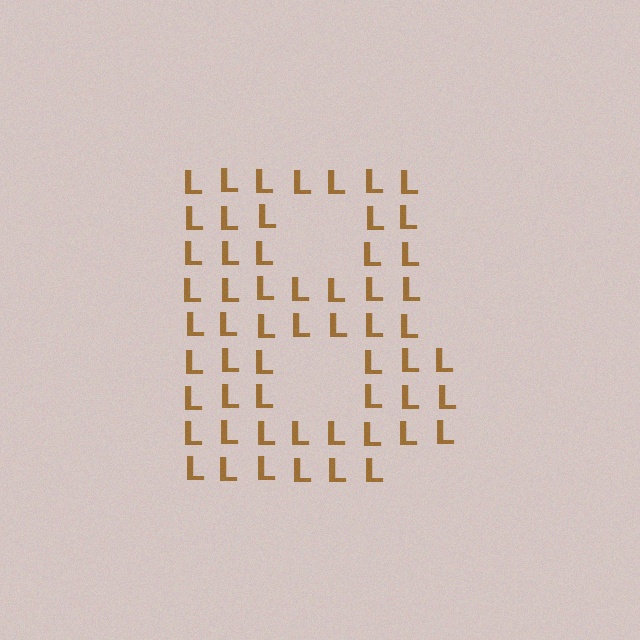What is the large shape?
The large shape is the letter B.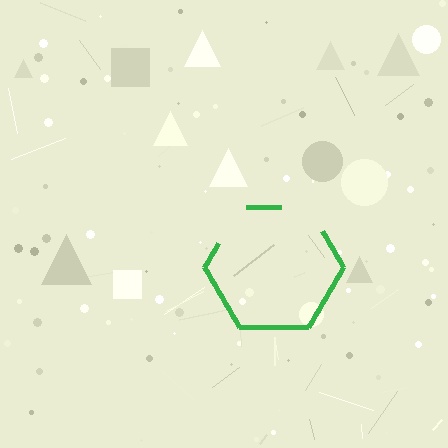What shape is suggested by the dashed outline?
The dashed outline suggests a hexagon.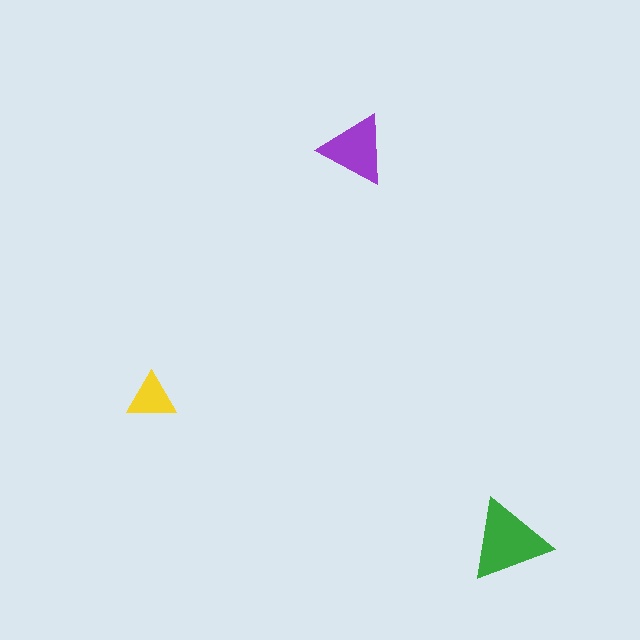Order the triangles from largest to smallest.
the green one, the purple one, the yellow one.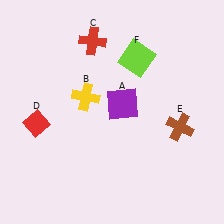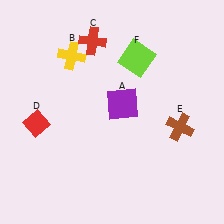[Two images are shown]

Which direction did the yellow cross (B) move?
The yellow cross (B) moved up.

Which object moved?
The yellow cross (B) moved up.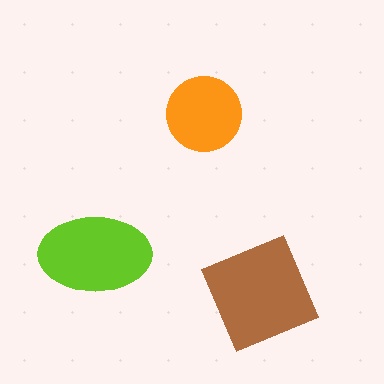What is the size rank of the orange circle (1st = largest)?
3rd.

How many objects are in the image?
There are 3 objects in the image.